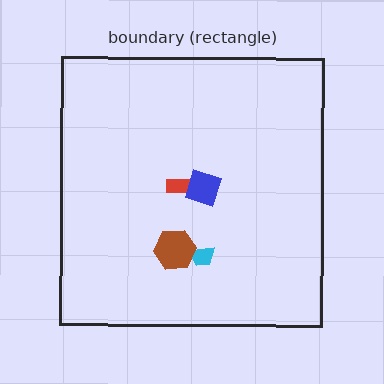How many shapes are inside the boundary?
4 inside, 0 outside.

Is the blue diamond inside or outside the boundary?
Inside.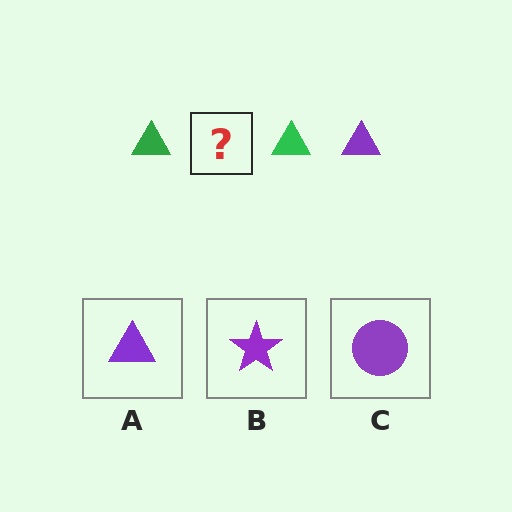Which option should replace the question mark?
Option A.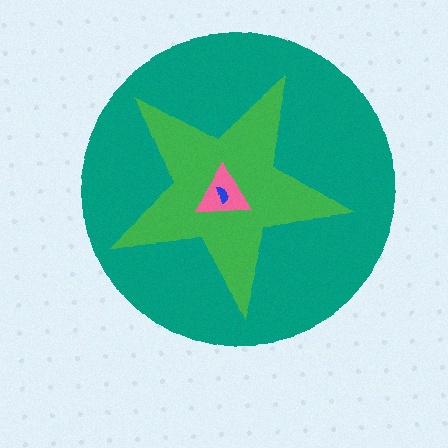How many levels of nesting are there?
4.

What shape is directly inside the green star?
The pink triangle.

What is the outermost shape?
The teal circle.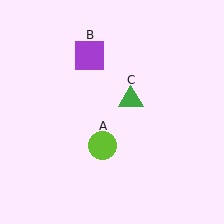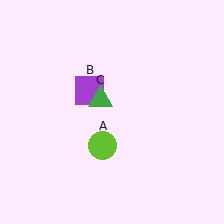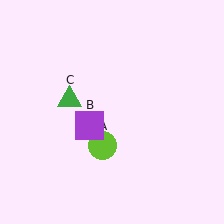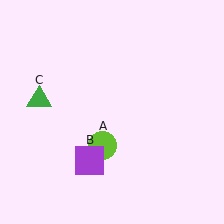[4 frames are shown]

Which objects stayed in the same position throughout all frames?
Lime circle (object A) remained stationary.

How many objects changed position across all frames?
2 objects changed position: purple square (object B), green triangle (object C).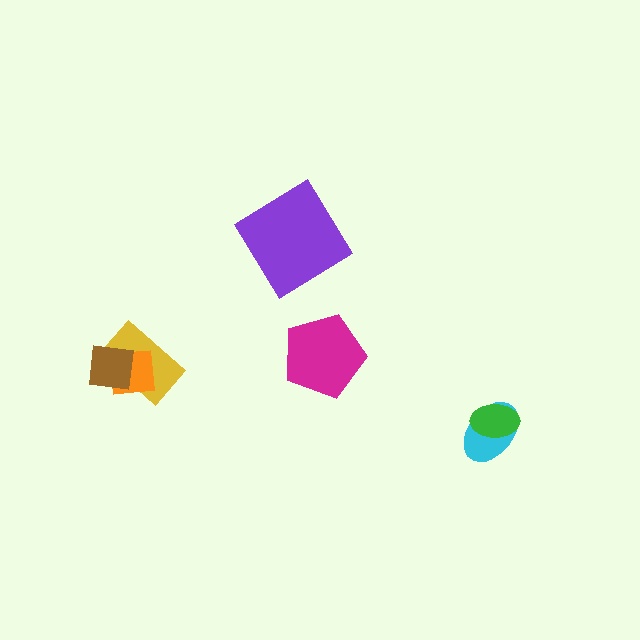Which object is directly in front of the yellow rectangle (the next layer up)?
The orange square is directly in front of the yellow rectangle.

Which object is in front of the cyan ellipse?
The green ellipse is in front of the cyan ellipse.